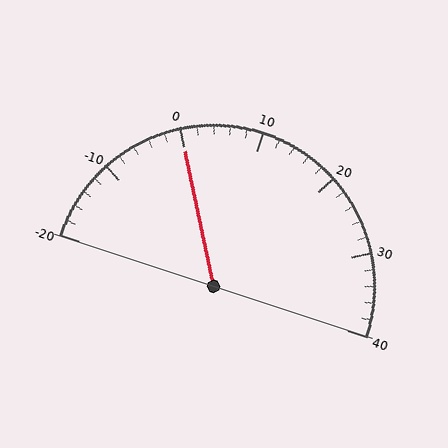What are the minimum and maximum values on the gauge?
The gauge ranges from -20 to 40.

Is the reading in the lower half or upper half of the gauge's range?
The reading is in the lower half of the range (-20 to 40).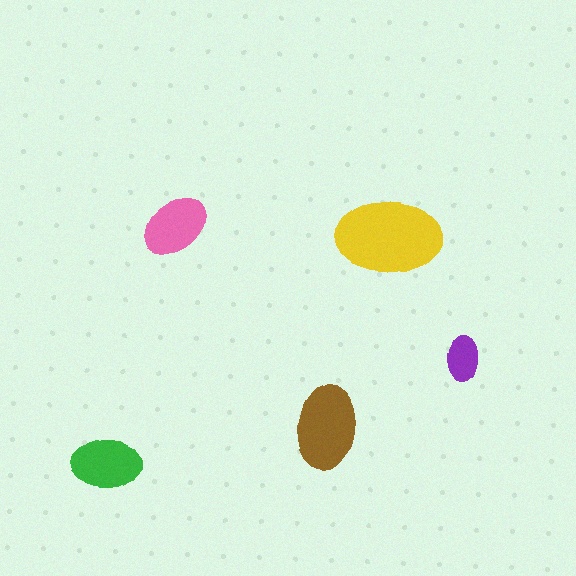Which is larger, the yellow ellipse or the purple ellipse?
The yellow one.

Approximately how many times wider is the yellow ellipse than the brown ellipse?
About 1.5 times wider.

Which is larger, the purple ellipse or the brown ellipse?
The brown one.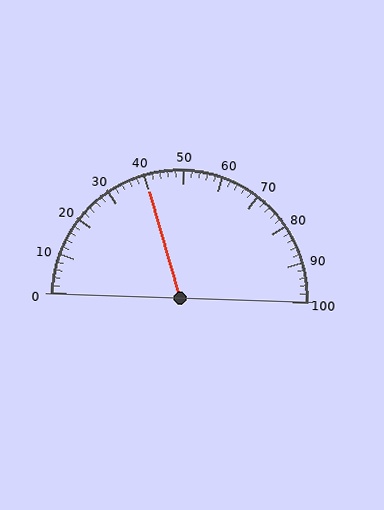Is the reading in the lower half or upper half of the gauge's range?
The reading is in the lower half of the range (0 to 100).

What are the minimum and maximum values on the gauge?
The gauge ranges from 0 to 100.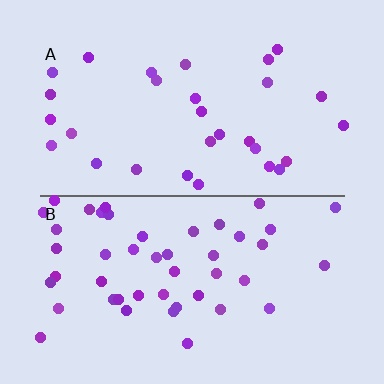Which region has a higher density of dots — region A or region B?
B (the bottom).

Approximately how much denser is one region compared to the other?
Approximately 1.6× — region B over region A.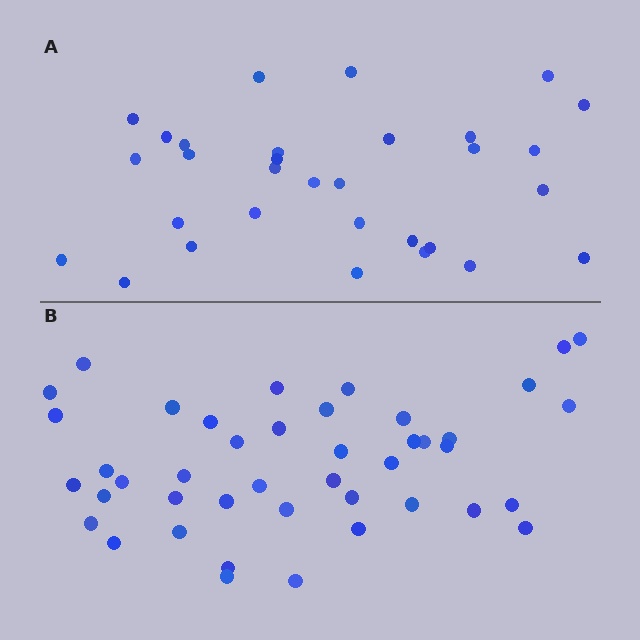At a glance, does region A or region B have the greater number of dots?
Region B (the bottom region) has more dots.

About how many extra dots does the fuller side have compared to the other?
Region B has roughly 12 or so more dots than region A.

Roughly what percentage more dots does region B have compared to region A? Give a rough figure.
About 40% more.